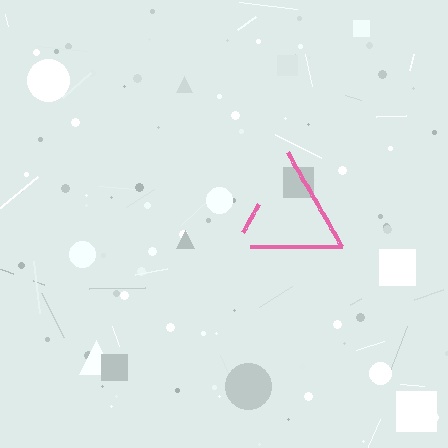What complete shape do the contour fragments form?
The contour fragments form a triangle.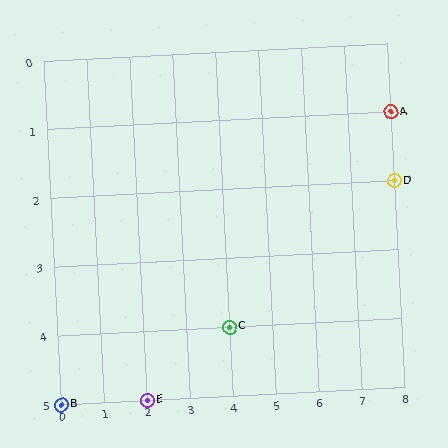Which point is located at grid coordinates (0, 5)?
Point B is at (0, 5).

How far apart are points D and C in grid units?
Points D and C are 4 columns and 2 rows apart (about 4.5 grid units diagonally).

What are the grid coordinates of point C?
Point C is at grid coordinates (4, 4).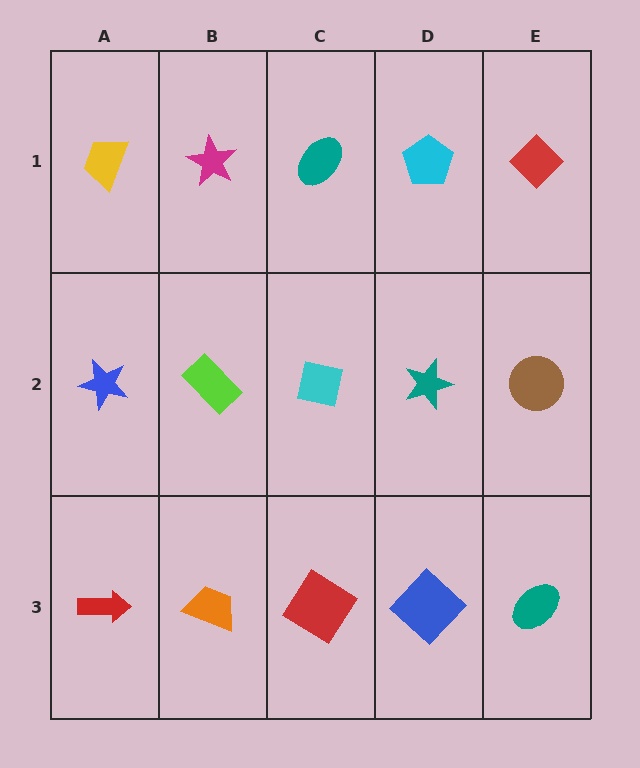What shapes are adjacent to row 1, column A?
A blue star (row 2, column A), a magenta star (row 1, column B).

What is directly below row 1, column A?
A blue star.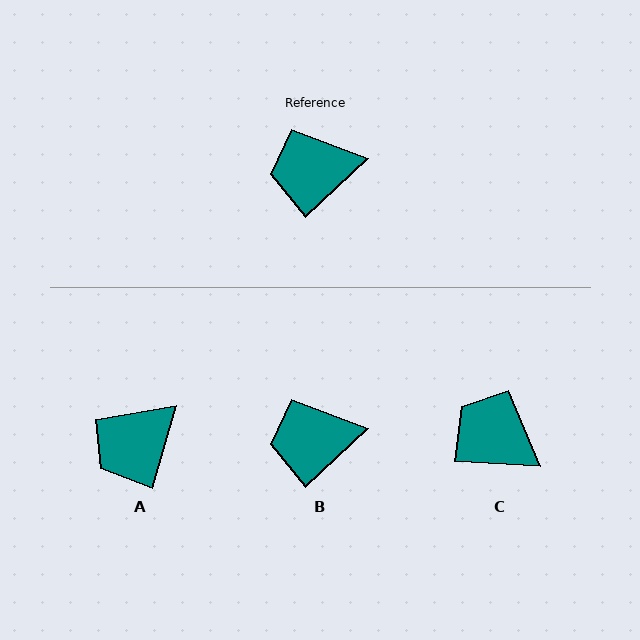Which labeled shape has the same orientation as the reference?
B.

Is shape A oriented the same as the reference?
No, it is off by about 31 degrees.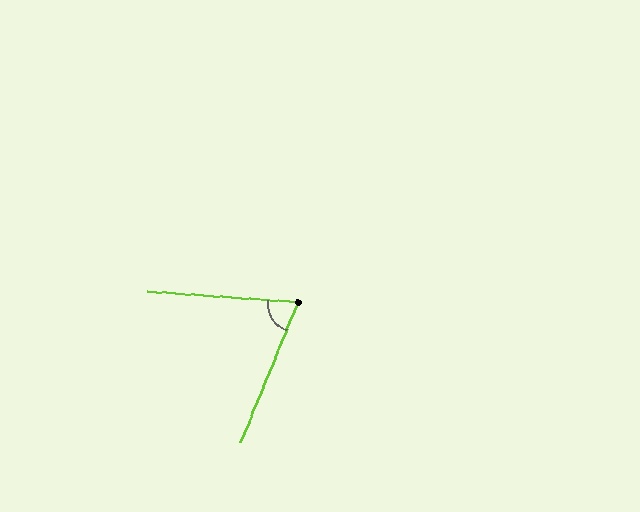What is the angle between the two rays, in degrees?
Approximately 72 degrees.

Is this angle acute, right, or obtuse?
It is acute.